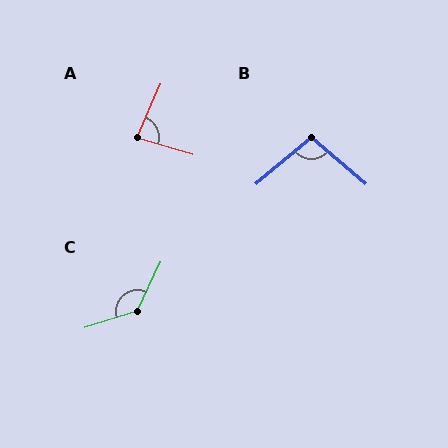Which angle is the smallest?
A, at approximately 82 degrees.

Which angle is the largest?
C, at approximately 133 degrees.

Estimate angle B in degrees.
Approximately 100 degrees.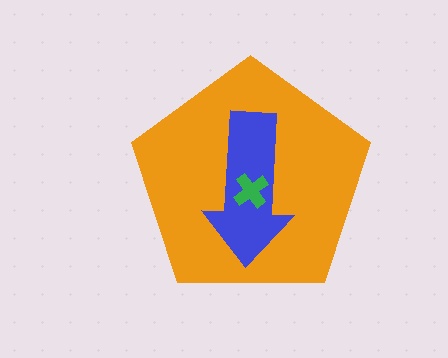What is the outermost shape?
The orange pentagon.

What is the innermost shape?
The green cross.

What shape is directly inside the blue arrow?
The green cross.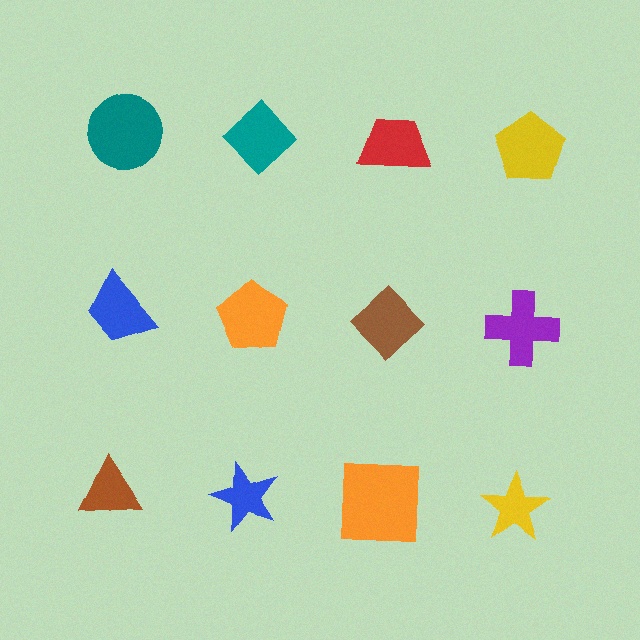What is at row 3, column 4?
A yellow star.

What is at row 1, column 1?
A teal circle.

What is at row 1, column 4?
A yellow pentagon.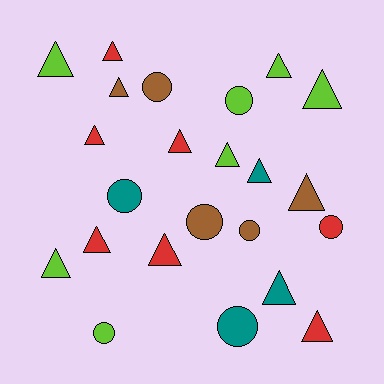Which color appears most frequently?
Lime, with 7 objects.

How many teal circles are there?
There are 2 teal circles.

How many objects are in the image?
There are 23 objects.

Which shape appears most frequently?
Triangle, with 15 objects.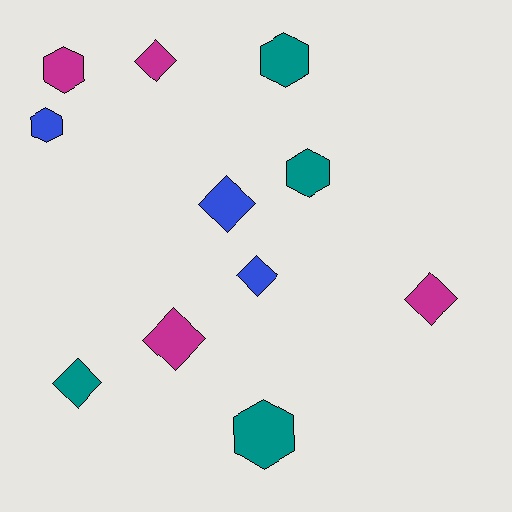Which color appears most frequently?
Teal, with 4 objects.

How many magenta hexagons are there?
There is 1 magenta hexagon.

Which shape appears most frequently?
Diamond, with 6 objects.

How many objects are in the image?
There are 11 objects.